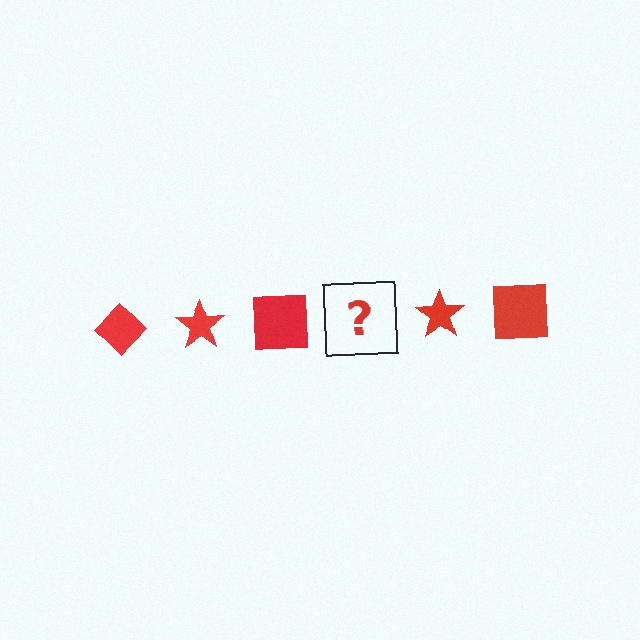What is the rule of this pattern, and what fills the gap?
The rule is that the pattern cycles through diamond, star, square shapes in red. The gap should be filled with a red diamond.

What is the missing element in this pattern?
The missing element is a red diamond.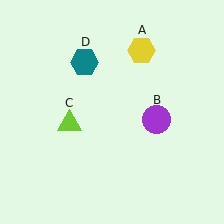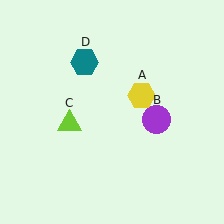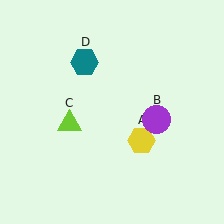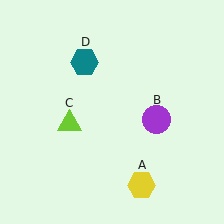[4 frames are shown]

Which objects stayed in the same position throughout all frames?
Purple circle (object B) and lime triangle (object C) and teal hexagon (object D) remained stationary.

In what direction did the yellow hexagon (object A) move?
The yellow hexagon (object A) moved down.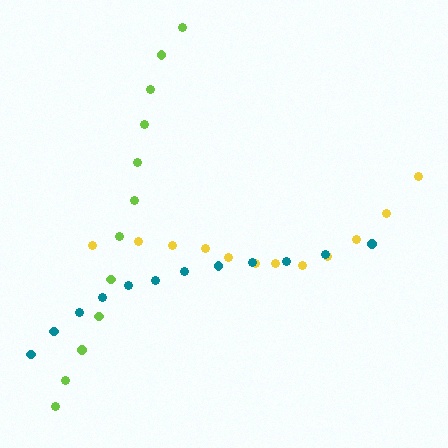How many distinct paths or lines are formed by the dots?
There are 3 distinct paths.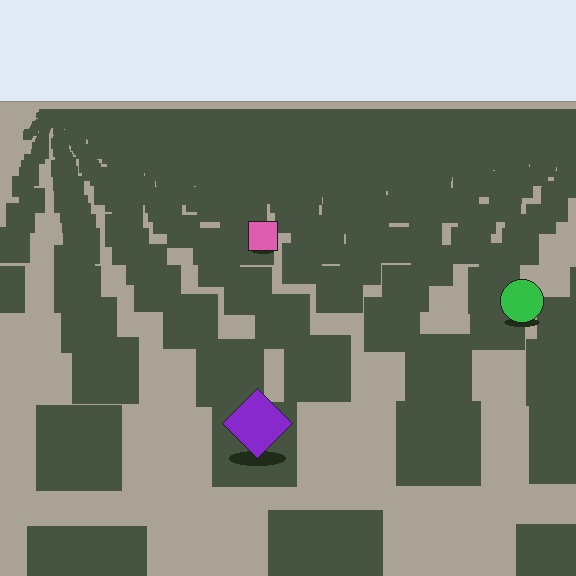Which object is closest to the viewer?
The purple diamond is closest. The texture marks near it are larger and more spread out.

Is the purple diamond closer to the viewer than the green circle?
Yes. The purple diamond is closer — you can tell from the texture gradient: the ground texture is coarser near it.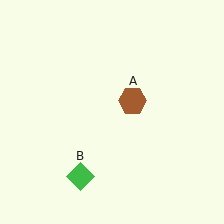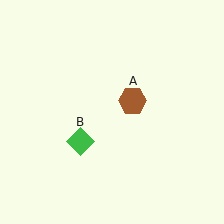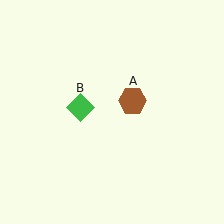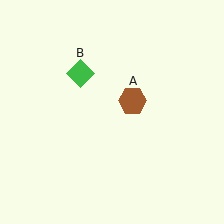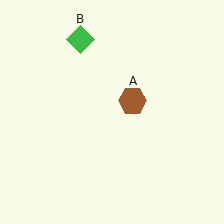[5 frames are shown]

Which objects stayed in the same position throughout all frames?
Brown hexagon (object A) remained stationary.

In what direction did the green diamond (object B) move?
The green diamond (object B) moved up.